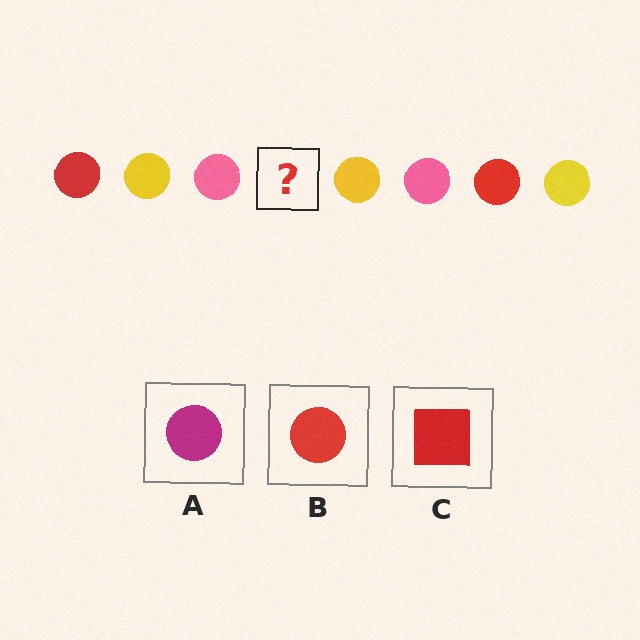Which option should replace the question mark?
Option B.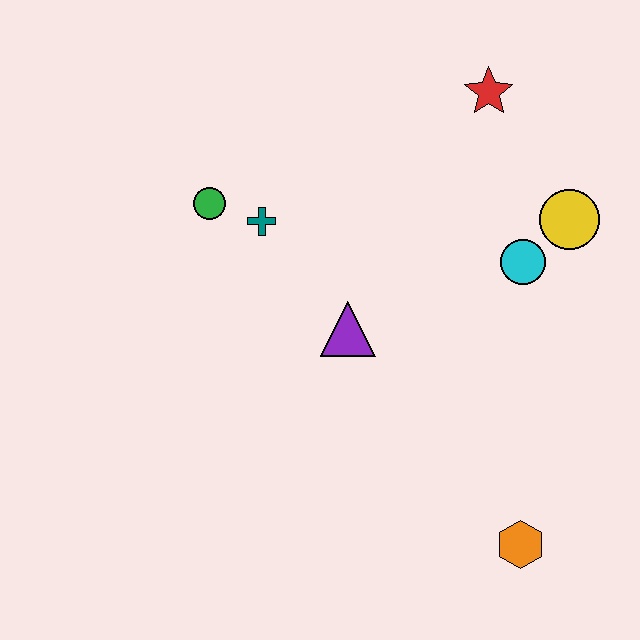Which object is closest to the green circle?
The teal cross is closest to the green circle.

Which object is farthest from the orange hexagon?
The green circle is farthest from the orange hexagon.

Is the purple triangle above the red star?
No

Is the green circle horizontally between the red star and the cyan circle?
No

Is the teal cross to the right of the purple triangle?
No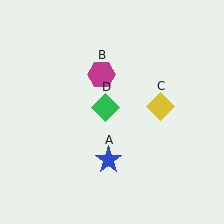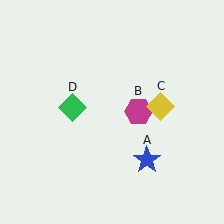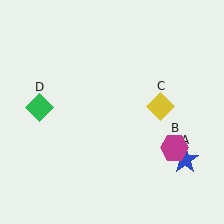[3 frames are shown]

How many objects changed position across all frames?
3 objects changed position: blue star (object A), magenta hexagon (object B), green diamond (object D).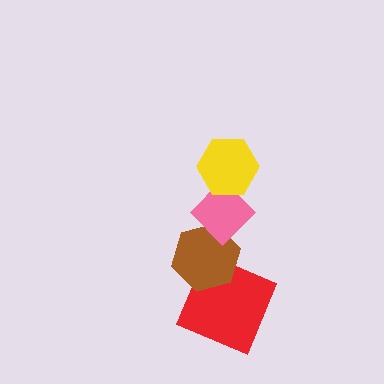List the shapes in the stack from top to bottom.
From top to bottom: the yellow hexagon, the pink diamond, the brown hexagon, the red square.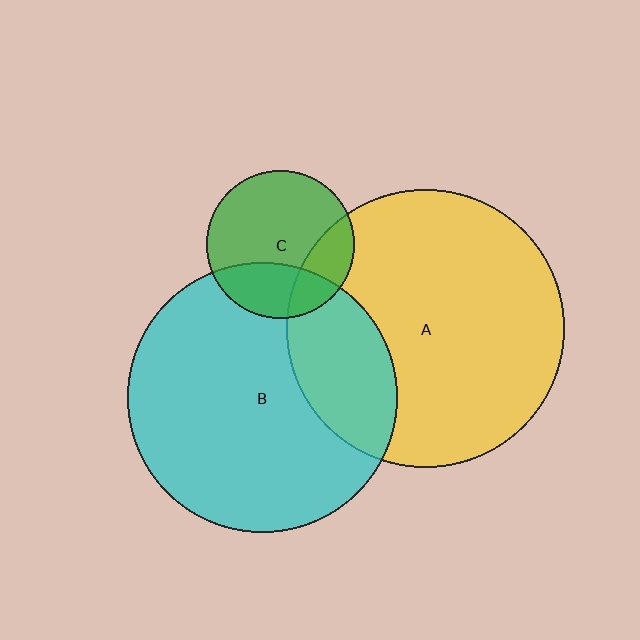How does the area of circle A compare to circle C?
Approximately 3.5 times.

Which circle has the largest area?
Circle A (yellow).